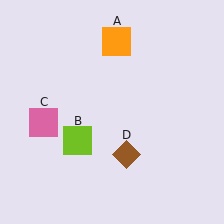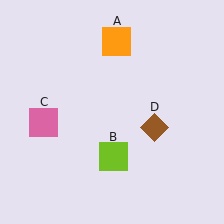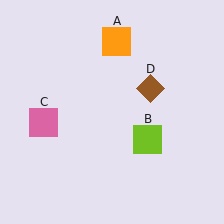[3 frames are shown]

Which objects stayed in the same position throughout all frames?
Orange square (object A) and pink square (object C) remained stationary.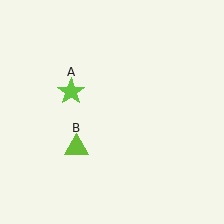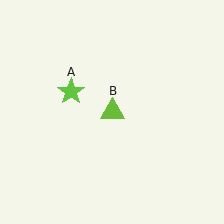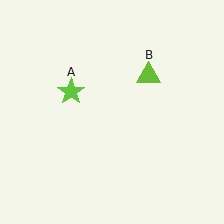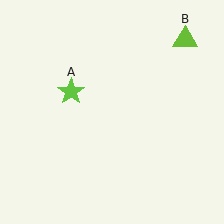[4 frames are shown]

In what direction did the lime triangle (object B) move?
The lime triangle (object B) moved up and to the right.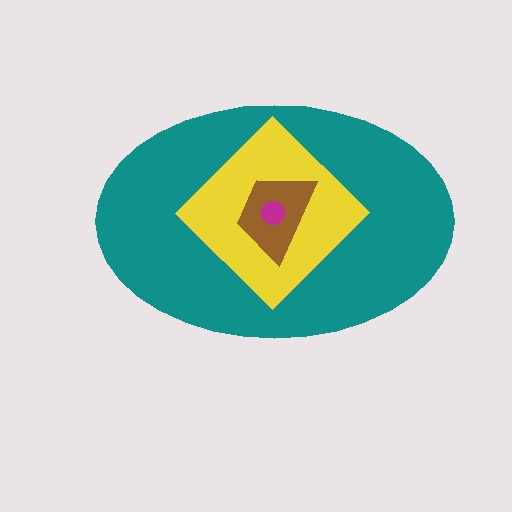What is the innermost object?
The magenta circle.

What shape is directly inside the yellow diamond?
The brown trapezoid.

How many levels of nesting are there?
4.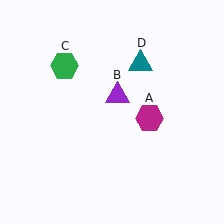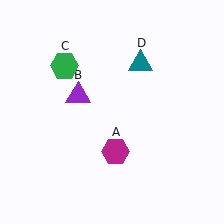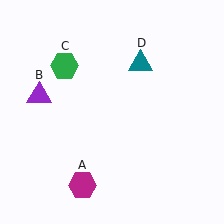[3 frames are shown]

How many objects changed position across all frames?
2 objects changed position: magenta hexagon (object A), purple triangle (object B).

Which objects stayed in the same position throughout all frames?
Green hexagon (object C) and teal triangle (object D) remained stationary.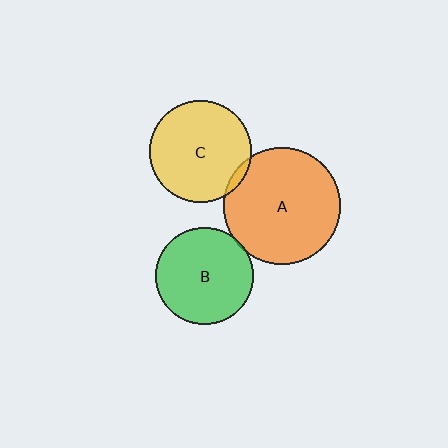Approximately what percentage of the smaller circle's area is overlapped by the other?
Approximately 5%.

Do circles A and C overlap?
Yes.